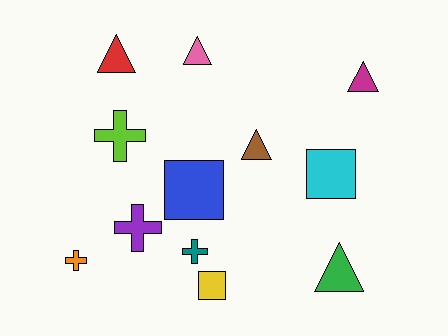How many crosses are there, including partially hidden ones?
There are 4 crosses.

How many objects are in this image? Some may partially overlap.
There are 12 objects.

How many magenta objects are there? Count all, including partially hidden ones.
There is 1 magenta object.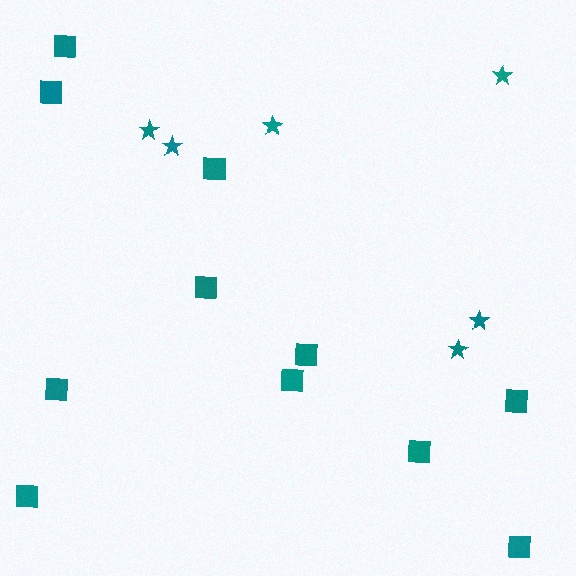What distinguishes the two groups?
There are 2 groups: one group of squares (11) and one group of stars (6).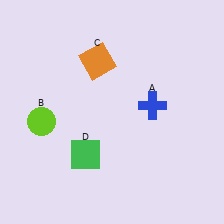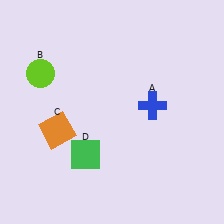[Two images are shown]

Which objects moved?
The objects that moved are: the lime circle (B), the orange square (C).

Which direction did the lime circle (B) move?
The lime circle (B) moved up.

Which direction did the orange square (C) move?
The orange square (C) moved down.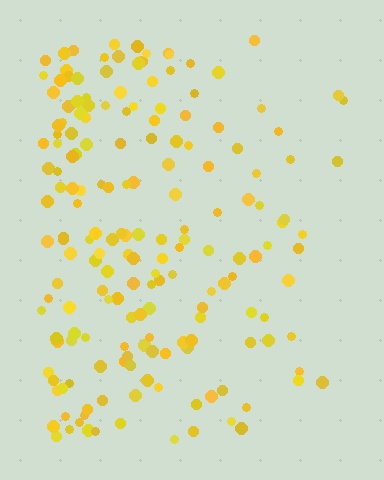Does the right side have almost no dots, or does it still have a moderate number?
Still a moderate number, just noticeably fewer than the left.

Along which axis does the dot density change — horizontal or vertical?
Horizontal.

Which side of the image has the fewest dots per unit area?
The right.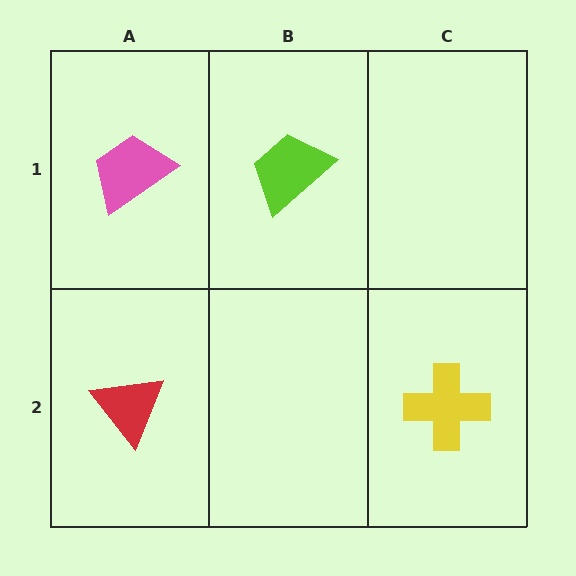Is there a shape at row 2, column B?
No, that cell is empty.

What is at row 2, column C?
A yellow cross.